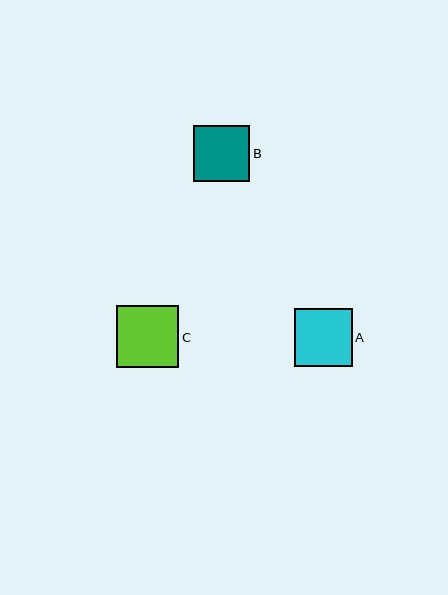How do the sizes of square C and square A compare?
Square C and square A are approximately the same size.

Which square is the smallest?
Square B is the smallest with a size of approximately 56 pixels.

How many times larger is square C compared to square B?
Square C is approximately 1.1 times the size of square B.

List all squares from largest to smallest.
From largest to smallest: C, A, B.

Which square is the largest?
Square C is the largest with a size of approximately 62 pixels.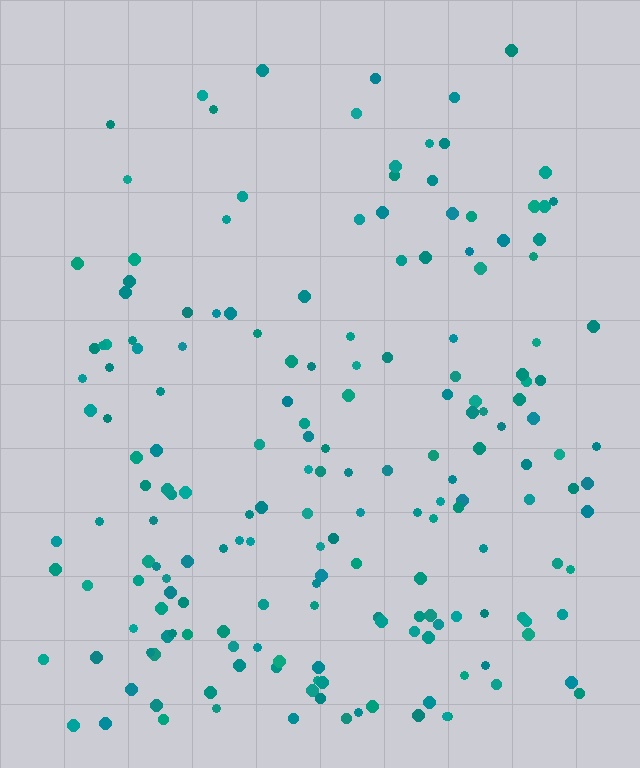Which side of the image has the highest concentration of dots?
The bottom.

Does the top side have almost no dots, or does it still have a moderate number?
Still a moderate number, just noticeably fewer than the bottom.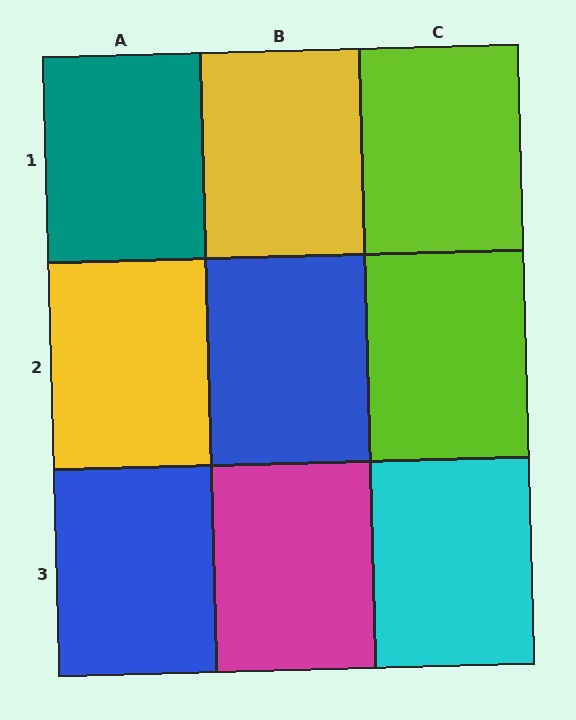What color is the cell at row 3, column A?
Blue.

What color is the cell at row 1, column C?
Lime.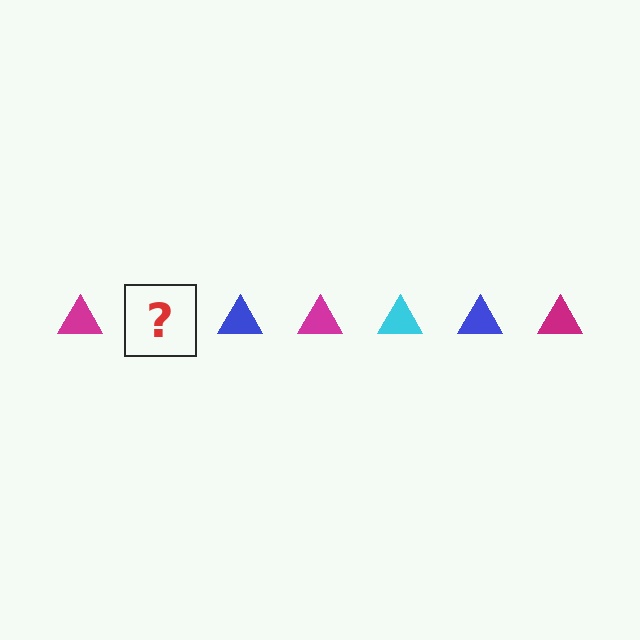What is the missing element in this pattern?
The missing element is a cyan triangle.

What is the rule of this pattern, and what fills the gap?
The rule is that the pattern cycles through magenta, cyan, blue triangles. The gap should be filled with a cyan triangle.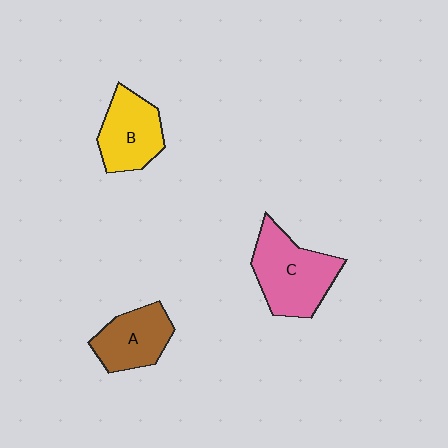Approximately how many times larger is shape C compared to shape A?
Approximately 1.4 times.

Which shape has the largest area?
Shape C (pink).